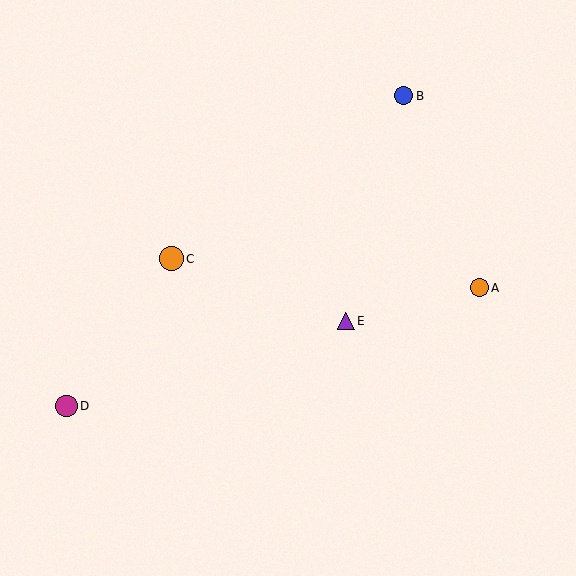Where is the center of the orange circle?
The center of the orange circle is at (480, 288).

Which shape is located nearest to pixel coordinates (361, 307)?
The purple triangle (labeled E) at (346, 321) is nearest to that location.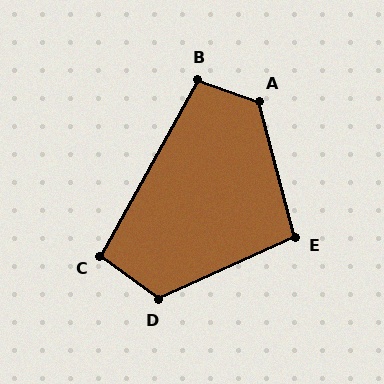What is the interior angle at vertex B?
Approximately 99 degrees (obtuse).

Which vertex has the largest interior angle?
A, at approximately 125 degrees.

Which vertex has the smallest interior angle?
C, at approximately 97 degrees.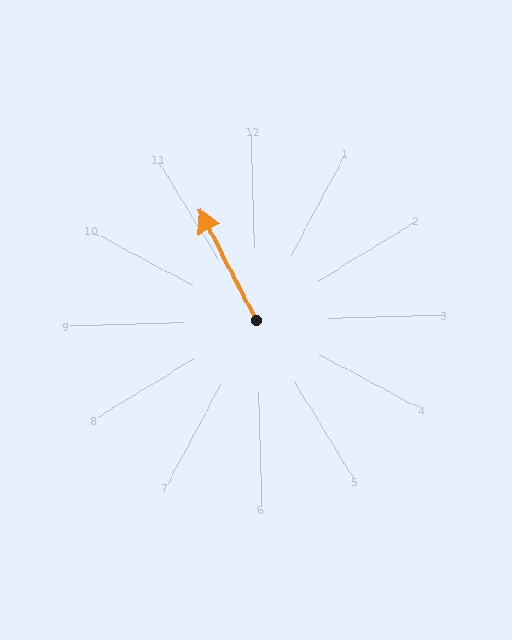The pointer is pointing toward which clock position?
Roughly 11 o'clock.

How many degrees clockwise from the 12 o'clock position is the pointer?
Approximately 334 degrees.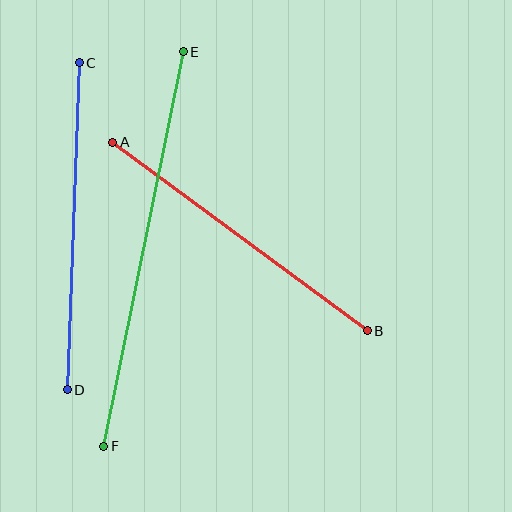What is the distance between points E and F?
The distance is approximately 402 pixels.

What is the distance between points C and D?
The distance is approximately 328 pixels.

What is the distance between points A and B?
The distance is approximately 317 pixels.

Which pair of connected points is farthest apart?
Points E and F are farthest apart.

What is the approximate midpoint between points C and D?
The midpoint is at approximately (73, 226) pixels.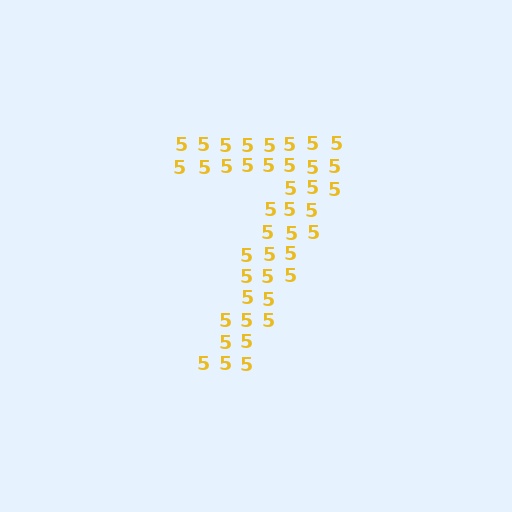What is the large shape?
The large shape is the digit 7.